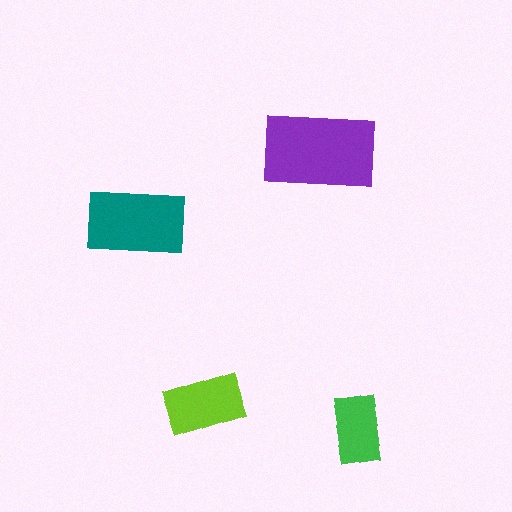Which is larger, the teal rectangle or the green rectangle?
The teal one.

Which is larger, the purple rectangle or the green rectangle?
The purple one.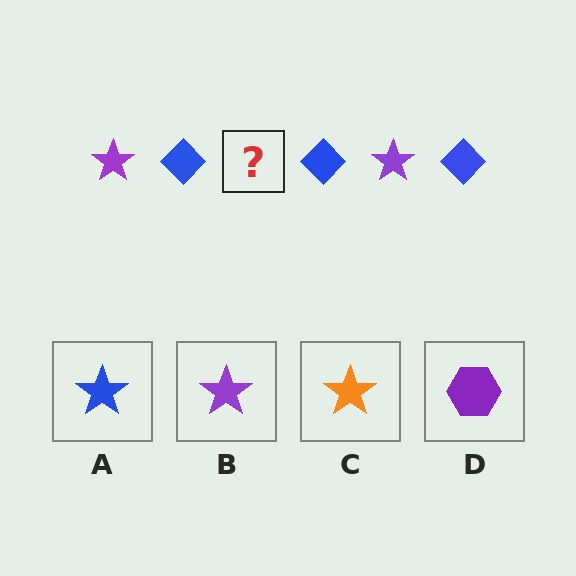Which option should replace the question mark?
Option B.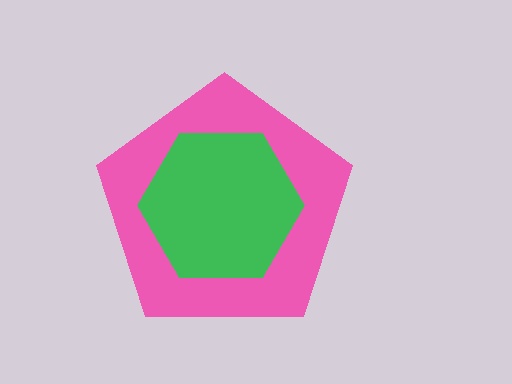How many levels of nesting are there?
2.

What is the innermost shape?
The green hexagon.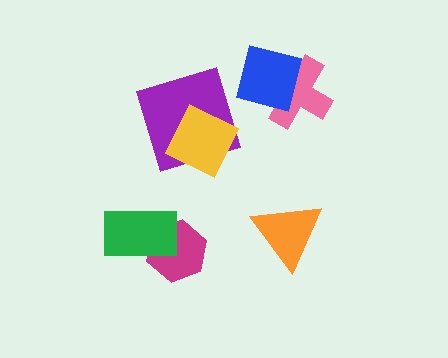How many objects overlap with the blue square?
1 object overlaps with the blue square.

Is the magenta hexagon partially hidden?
Yes, it is partially covered by another shape.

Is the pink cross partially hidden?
Yes, it is partially covered by another shape.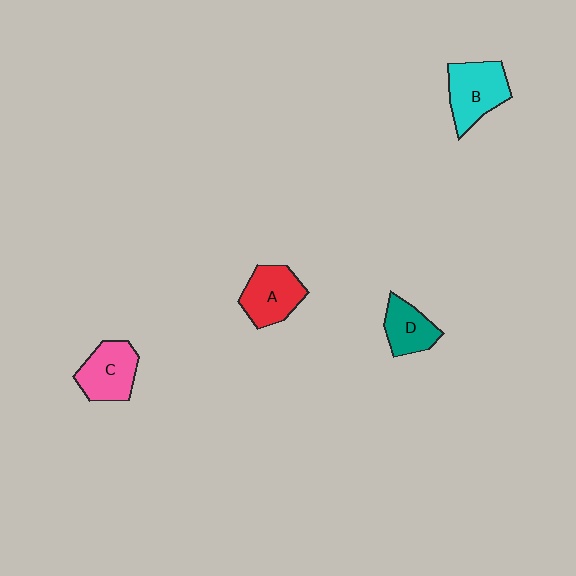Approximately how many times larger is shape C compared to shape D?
Approximately 1.3 times.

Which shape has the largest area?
Shape B (cyan).